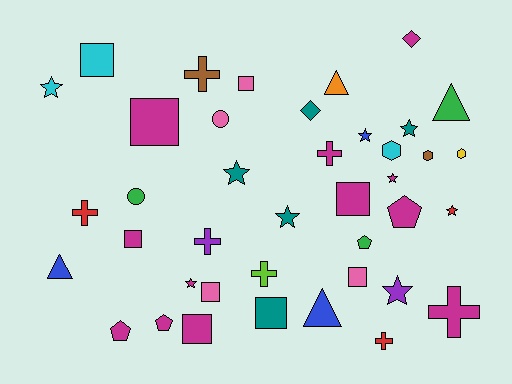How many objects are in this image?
There are 40 objects.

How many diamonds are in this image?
There are 2 diamonds.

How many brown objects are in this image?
There are 2 brown objects.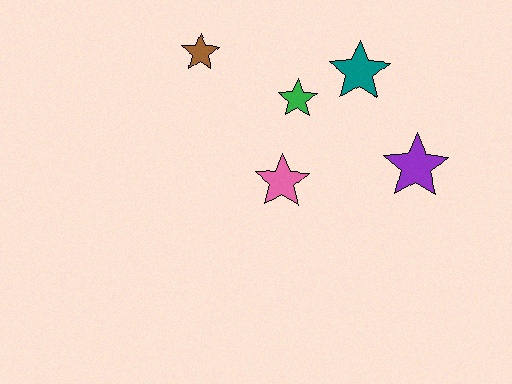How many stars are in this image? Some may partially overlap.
There are 5 stars.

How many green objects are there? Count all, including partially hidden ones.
There is 1 green object.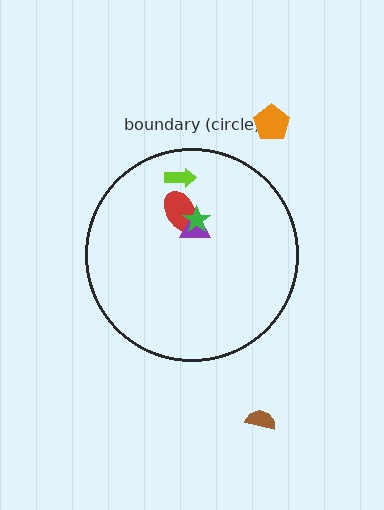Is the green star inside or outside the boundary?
Inside.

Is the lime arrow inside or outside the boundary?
Inside.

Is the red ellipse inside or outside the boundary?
Inside.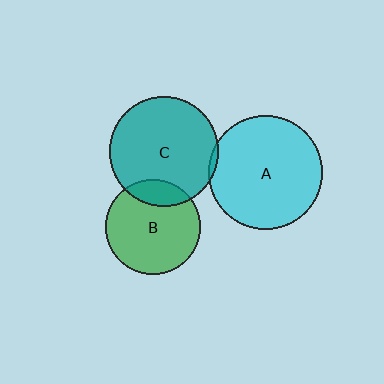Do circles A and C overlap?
Yes.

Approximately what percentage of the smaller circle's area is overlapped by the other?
Approximately 5%.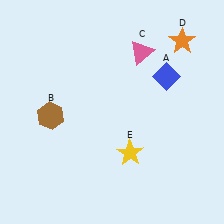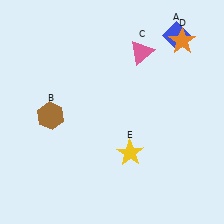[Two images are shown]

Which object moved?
The blue diamond (A) moved up.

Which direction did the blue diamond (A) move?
The blue diamond (A) moved up.